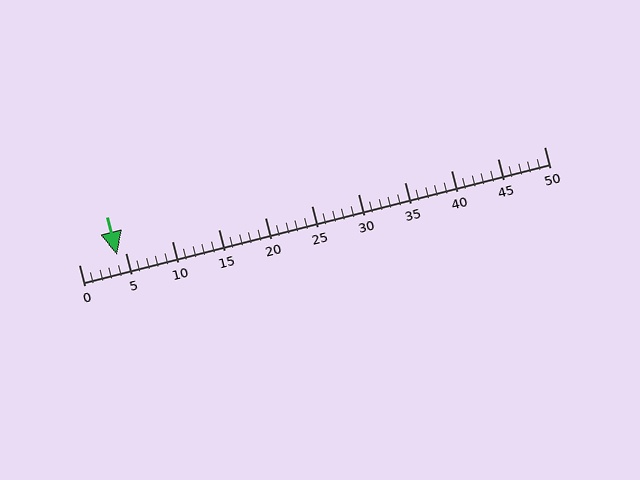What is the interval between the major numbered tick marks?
The major tick marks are spaced 5 units apart.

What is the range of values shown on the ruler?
The ruler shows values from 0 to 50.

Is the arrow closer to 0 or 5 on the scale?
The arrow is closer to 5.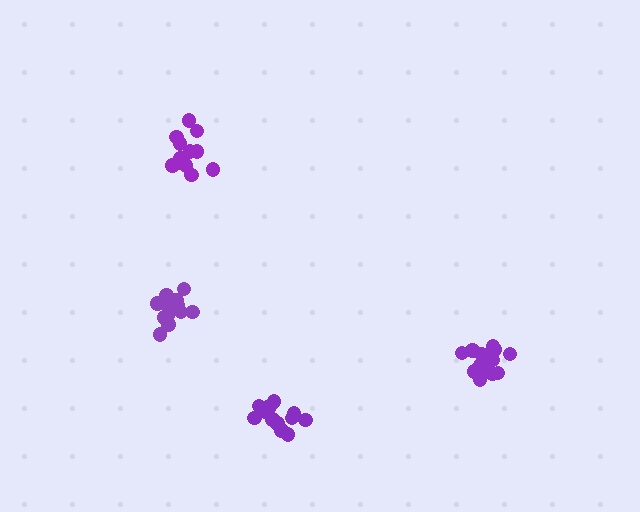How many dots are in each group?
Group 1: 14 dots, Group 2: 12 dots, Group 3: 14 dots, Group 4: 13 dots (53 total).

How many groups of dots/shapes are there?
There are 4 groups.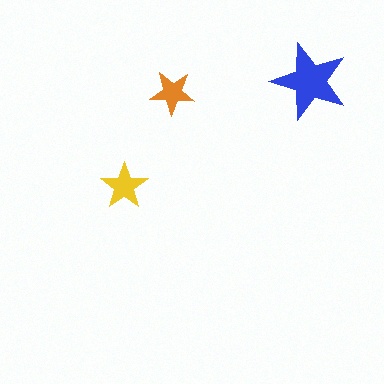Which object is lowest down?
The yellow star is bottommost.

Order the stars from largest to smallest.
the blue one, the yellow one, the orange one.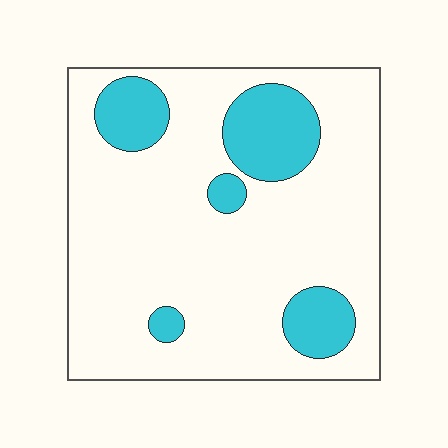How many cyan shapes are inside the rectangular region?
5.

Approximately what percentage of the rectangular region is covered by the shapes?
Approximately 20%.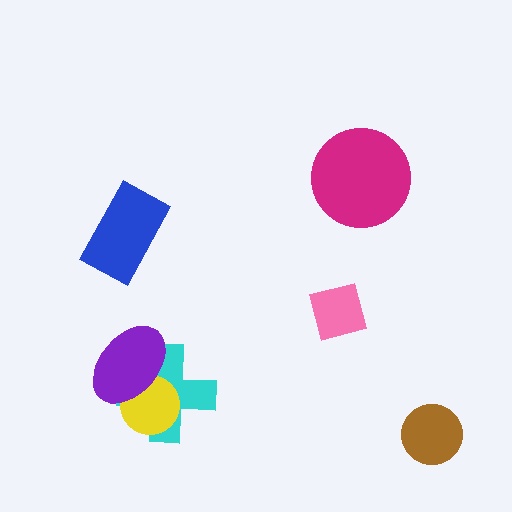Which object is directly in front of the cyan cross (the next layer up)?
The yellow circle is directly in front of the cyan cross.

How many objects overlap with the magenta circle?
0 objects overlap with the magenta circle.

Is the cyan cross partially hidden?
Yes, it is partially covered by another shape.